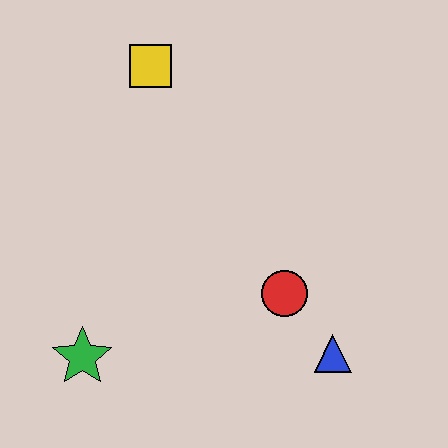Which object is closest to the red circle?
The blue triangle is closest to the red circle.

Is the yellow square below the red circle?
No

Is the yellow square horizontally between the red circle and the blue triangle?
No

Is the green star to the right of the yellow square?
No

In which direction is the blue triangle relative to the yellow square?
The blue triangle is below the yellow square.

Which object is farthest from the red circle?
The yellow square is farthest from the red circle.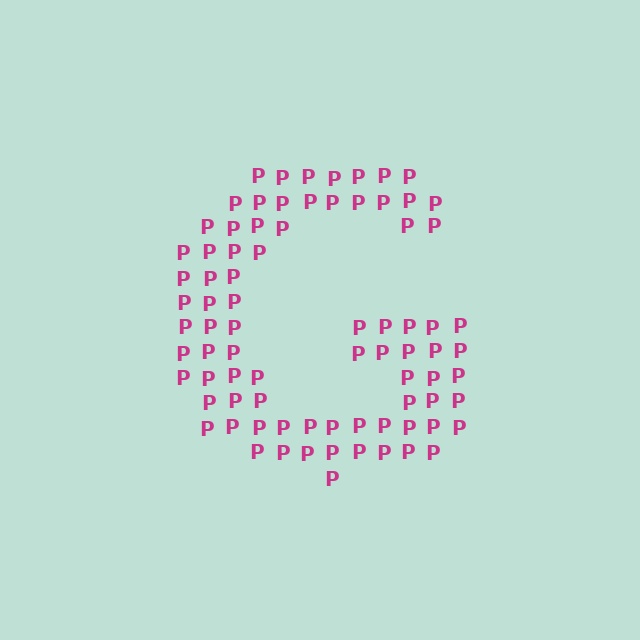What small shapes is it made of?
It is made of small letter P's.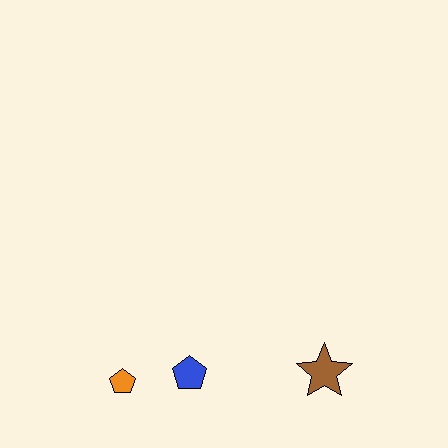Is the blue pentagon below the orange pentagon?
No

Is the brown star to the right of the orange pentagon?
Yes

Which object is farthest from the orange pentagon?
The brown star is farthest from the orange pentagon.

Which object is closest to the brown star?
The blue pentagon is closest to the brown star.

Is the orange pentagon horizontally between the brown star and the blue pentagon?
No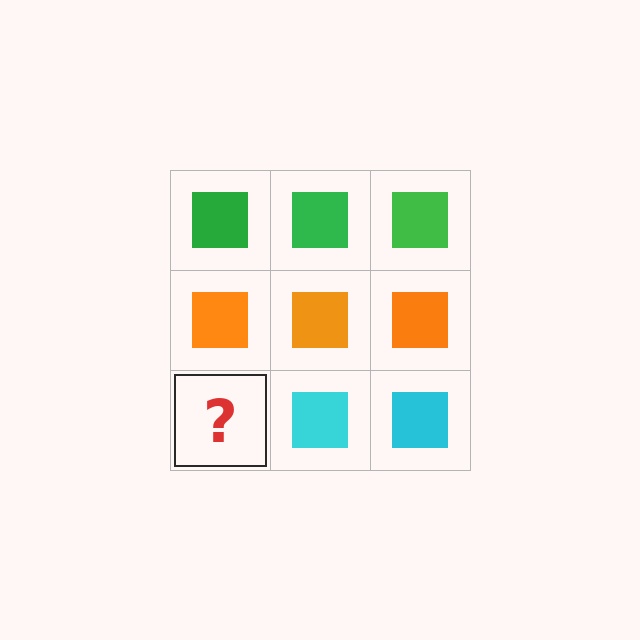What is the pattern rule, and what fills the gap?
The rule is that each row has a consistent color. The gap should be filled with a cyan square.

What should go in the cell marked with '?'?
The missing cell should contain a cyan square.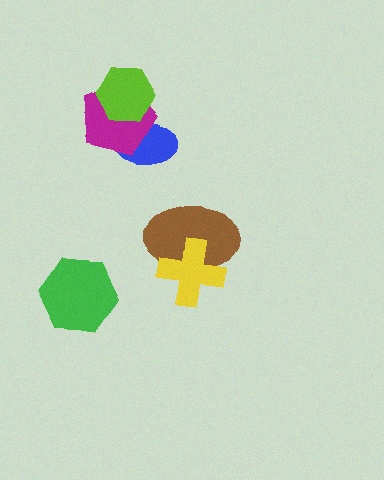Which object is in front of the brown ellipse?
The yellow cross is in front of the brown ellipse.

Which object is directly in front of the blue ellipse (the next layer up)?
The magenta pentagon is directly in front of the blue ellipse.